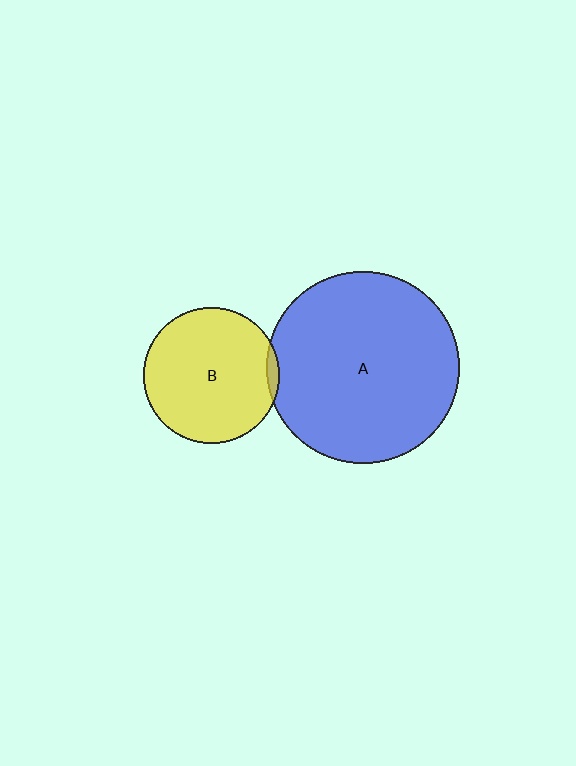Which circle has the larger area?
Circle A (blue).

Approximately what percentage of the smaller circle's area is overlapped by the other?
Approximately 5%.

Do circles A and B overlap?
Yes.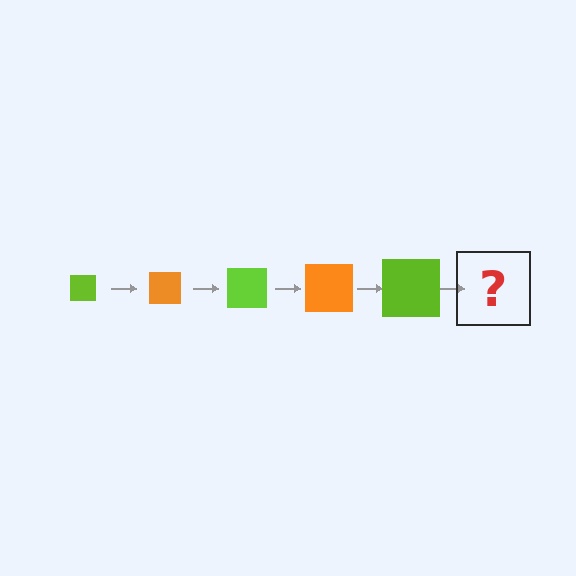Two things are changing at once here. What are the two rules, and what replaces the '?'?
The two rules are that the square grows larger each step and the color cycles through lime and orange. The '?' should be an orange square, larger than the previous one.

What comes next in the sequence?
The next element should be an orange square, larger than the previous one.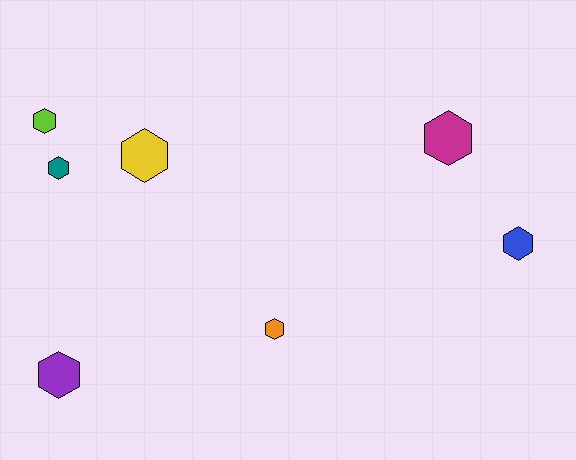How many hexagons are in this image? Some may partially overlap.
There are 7 hexagons.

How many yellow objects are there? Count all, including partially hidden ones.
There is 1 yellow object.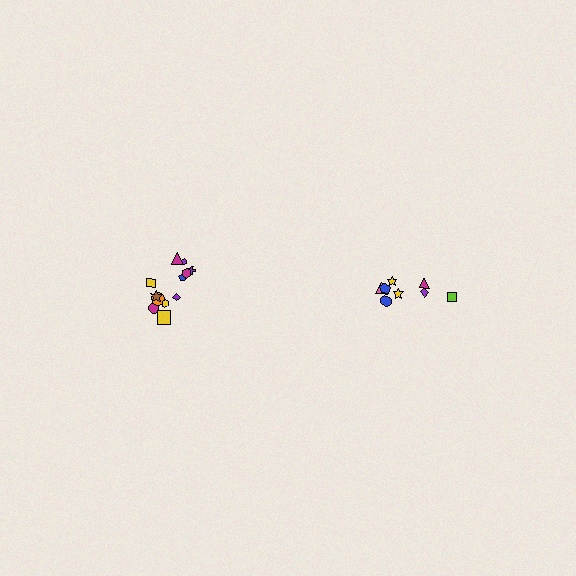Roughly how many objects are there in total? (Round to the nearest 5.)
Roughly 20 objects in total.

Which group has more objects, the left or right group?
The left group.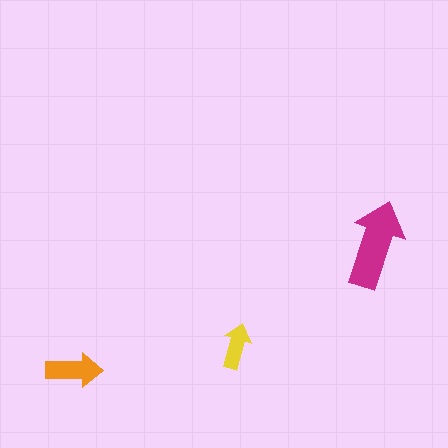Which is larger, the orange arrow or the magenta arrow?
The magenta one.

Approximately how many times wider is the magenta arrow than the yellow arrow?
About 2 times wider.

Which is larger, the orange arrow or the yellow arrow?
The orange one.